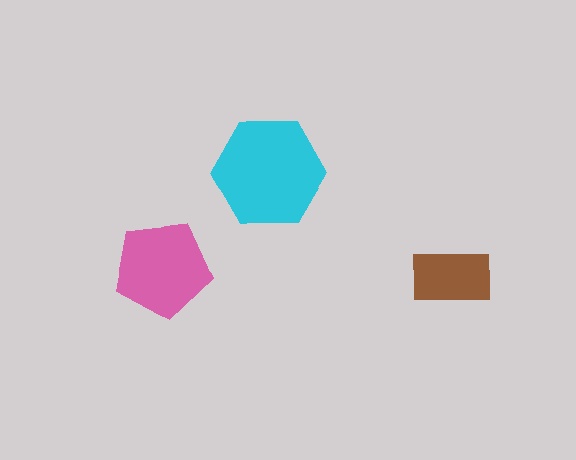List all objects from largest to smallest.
The cyan hexagon, the pink pentagon, the brown rectangle.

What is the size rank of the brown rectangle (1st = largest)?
3rd.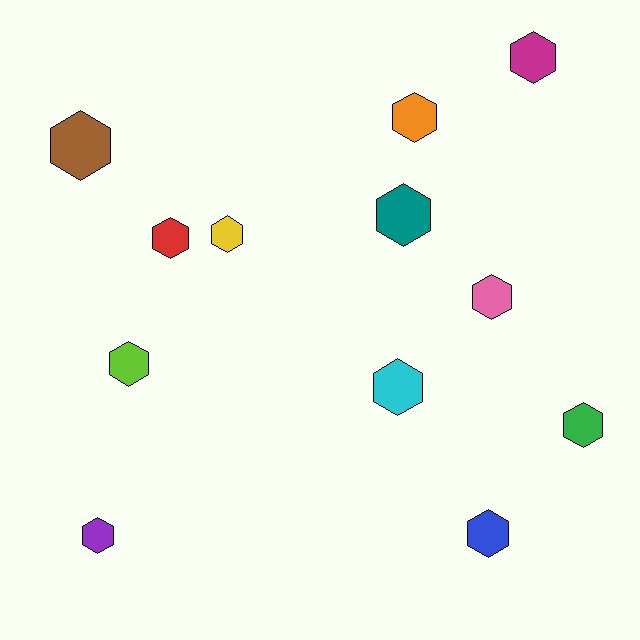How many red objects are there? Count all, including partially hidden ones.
There is 1 red object.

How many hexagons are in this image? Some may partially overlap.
There are 12 hexagons.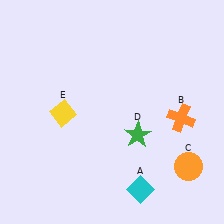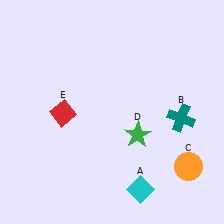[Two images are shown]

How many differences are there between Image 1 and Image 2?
There are 2 differences between the two images.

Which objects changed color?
B changed from orange to teal. E changed from yellow to red.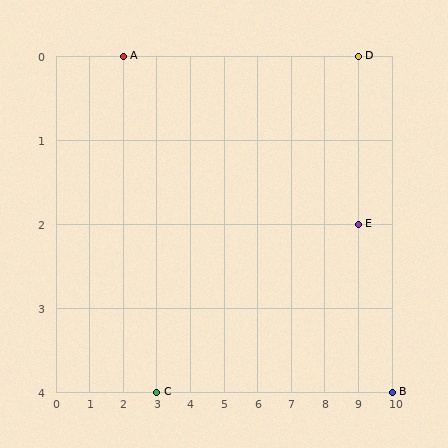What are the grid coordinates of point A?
Point A is at grid coordinates (2, 0).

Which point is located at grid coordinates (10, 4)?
Point B is at (10, 4).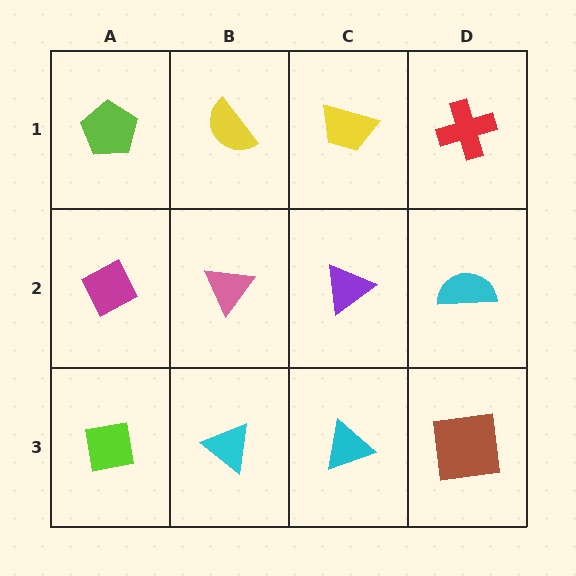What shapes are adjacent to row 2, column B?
A yellow semicircle (row 1, column B), a cyan triangle (row 3, column B), a magenta diamond (row 2, column A), a purple triangle (row 2, column C).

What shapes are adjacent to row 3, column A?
A magenta diamond (row 2, column A), a cyan triangle (row 3, column B).